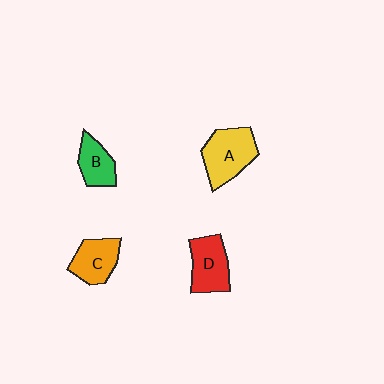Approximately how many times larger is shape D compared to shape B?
Approximately 1.4 times.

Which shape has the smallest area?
Shape B (green).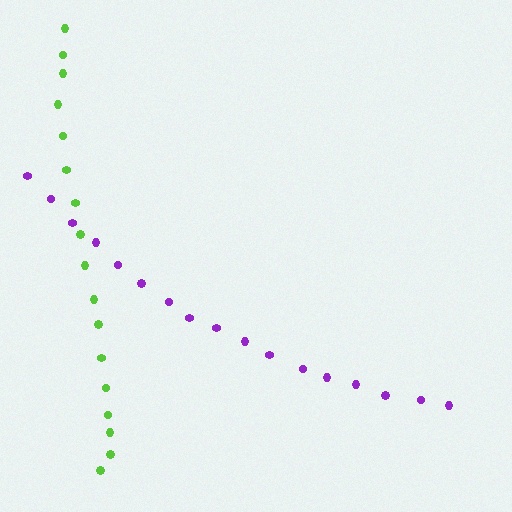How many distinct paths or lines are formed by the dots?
There are 2 distinct paths.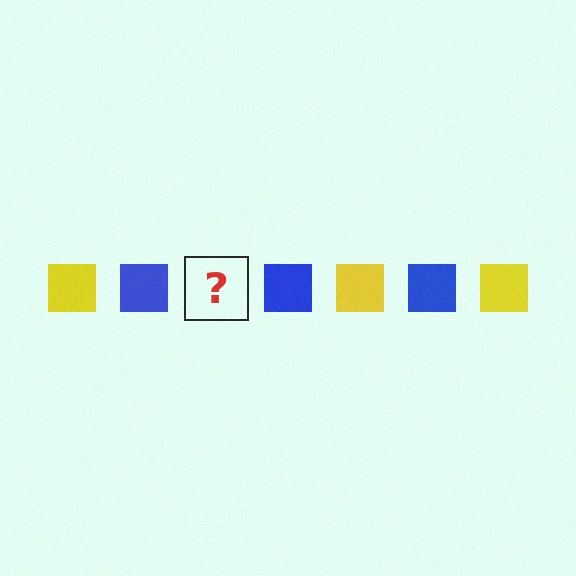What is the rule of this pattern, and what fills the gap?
The rule is that the pattern cycles through yellow, blue squares. The gap should be filled with a yellow square.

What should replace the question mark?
The question mark should be replaced with a yellow square.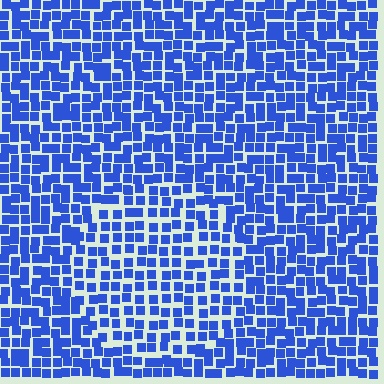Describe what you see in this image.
The image contains small blue elements arranged at two different densities. A circle-shaped region is visible where the elements are less densely packed than the surrounding area.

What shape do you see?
I see a circle.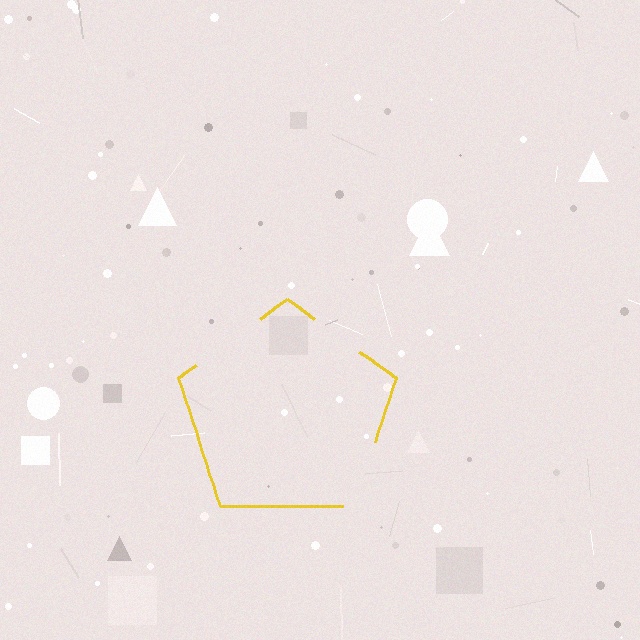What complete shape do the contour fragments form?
The contour fragments form a pentagon.